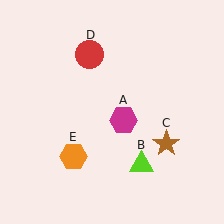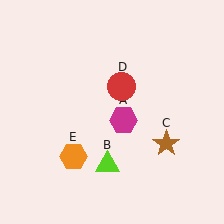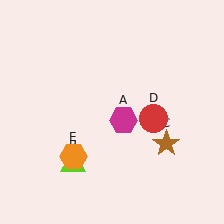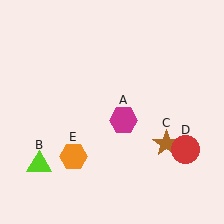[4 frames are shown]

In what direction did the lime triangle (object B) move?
The lime triangle (object B) moved left.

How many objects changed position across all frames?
2 objects changed position: lime triangle (object B), red circle (object D).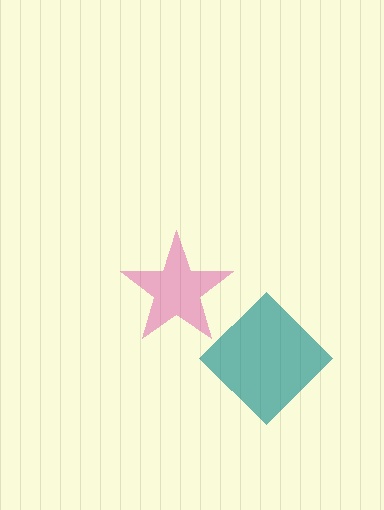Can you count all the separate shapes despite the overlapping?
Yes, there are 2 separate shapes.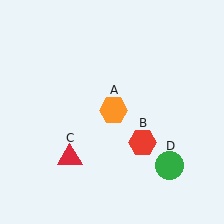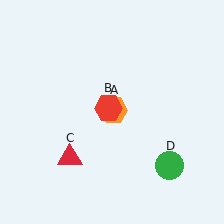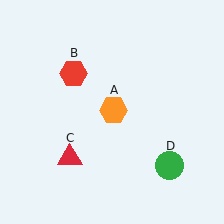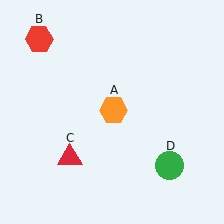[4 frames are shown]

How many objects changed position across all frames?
1 object changed position: red hexagon (object B).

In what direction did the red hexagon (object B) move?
The red hexagon (object B) moved up and to the left.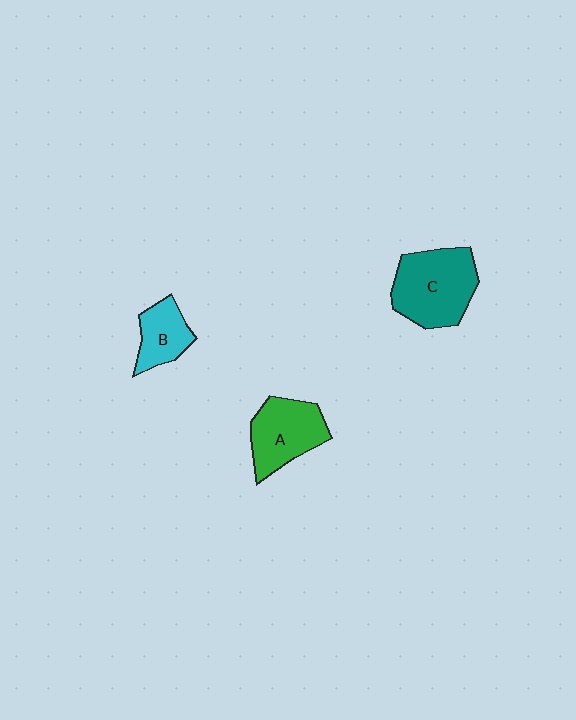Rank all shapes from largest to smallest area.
From largest to smallest: C (teal), A (green), B (cyan).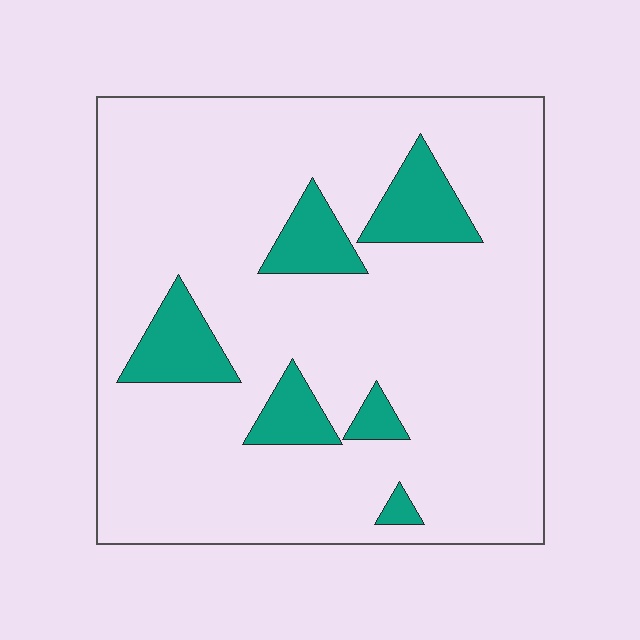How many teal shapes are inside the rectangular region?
6.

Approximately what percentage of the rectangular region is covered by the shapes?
Approximately 15%.